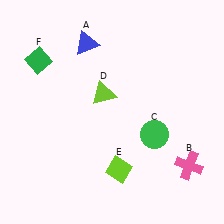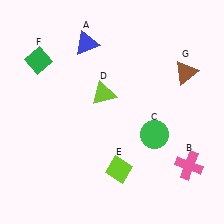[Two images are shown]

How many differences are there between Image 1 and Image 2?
There is 1 difference between the two images.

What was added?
A brown triangle (G) was added in Image 2.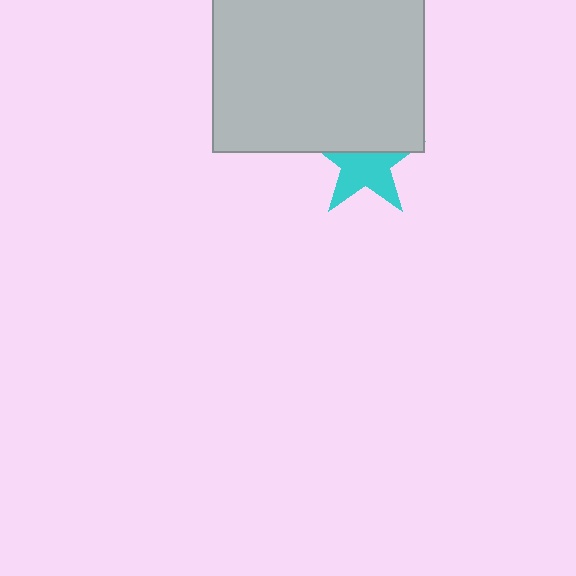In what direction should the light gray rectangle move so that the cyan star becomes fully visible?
The light gray rectangle should move up. That is the shortest direction to clear the overlap and leave the cyan star fully visible.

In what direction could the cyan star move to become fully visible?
The cyan star could move down. That would shift it out from behind the light gray rectangle entirely.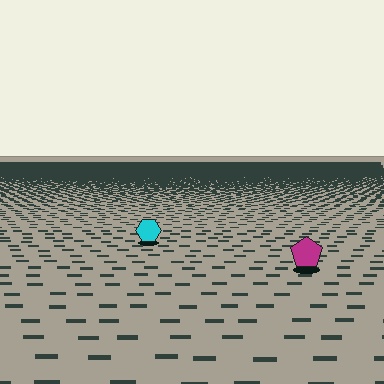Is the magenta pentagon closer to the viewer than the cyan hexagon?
Yes. The magenta pentagon is closer — you can tell from the texture gradient: the ground texture is coarser near it.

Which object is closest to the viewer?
The magenta pentagon is closest. The texture marks near it are larger and more spread out.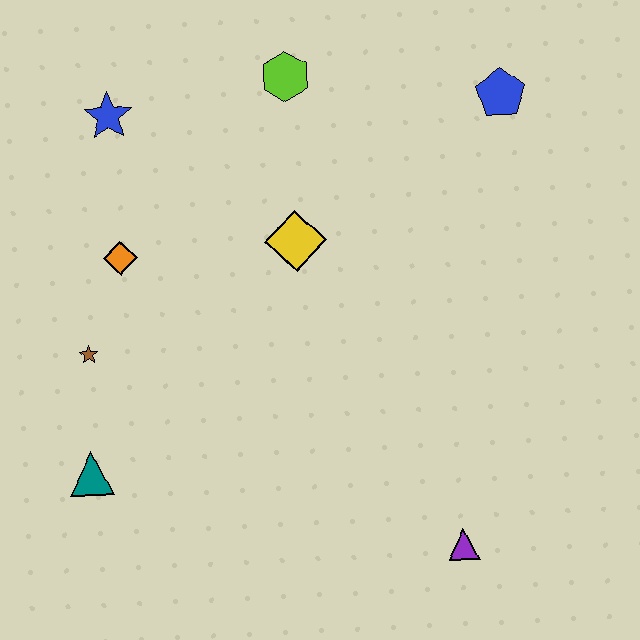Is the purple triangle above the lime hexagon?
No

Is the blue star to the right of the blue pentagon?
No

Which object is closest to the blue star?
The orange diamond is closest to the blue star.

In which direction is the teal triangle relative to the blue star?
The teal triangle is below the blue star.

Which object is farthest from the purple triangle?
The blue star is farthest from the purple triangle.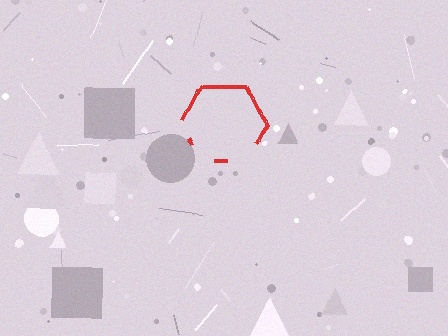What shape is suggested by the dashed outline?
The dashed outline suggests a hexagon.